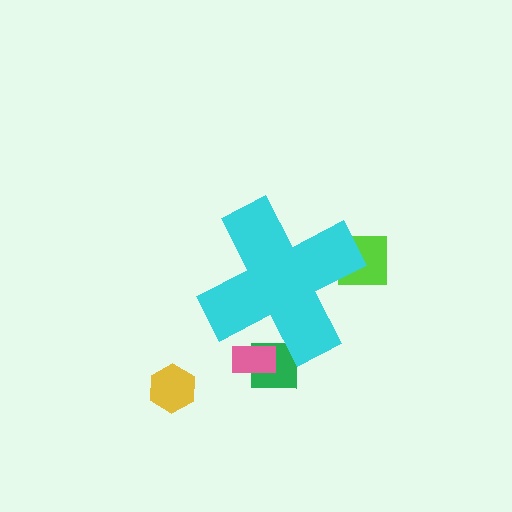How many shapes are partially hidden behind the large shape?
3 shapes are partially hidden.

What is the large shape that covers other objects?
A cyan cross.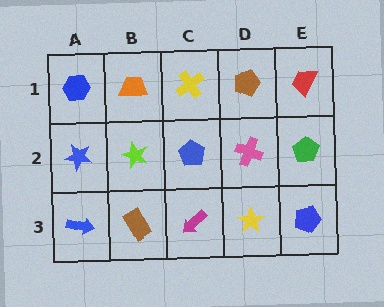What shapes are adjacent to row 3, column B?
A lime star (row 2, column B), a blue arrow (row 3, column A), a magenta arrow (row 3, column C).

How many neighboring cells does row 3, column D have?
3.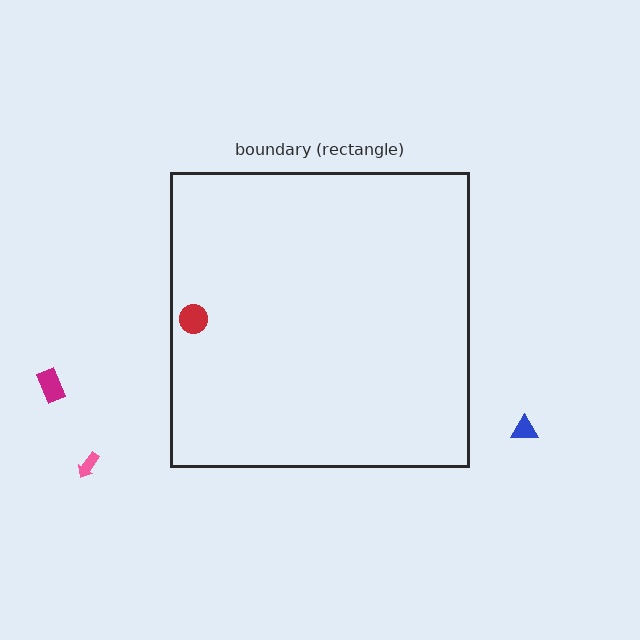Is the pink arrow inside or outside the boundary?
Outside.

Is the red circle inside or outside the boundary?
Inside.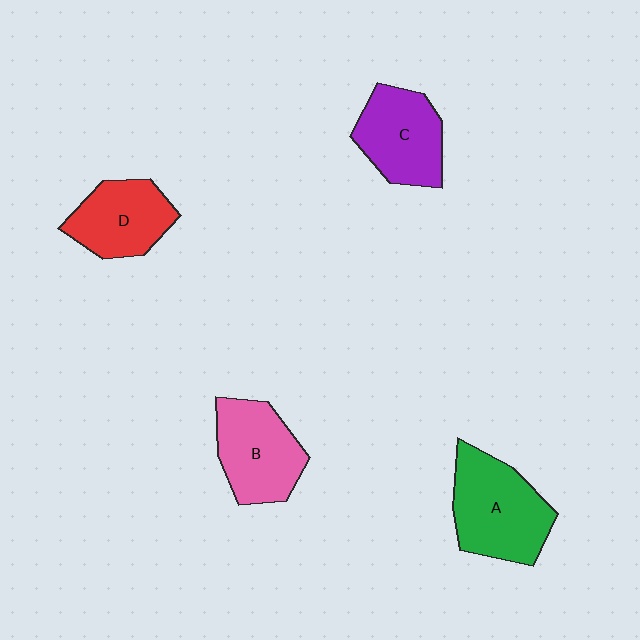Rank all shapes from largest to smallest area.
From largest to smallest: A (green), B (pink), C (purple), D (red).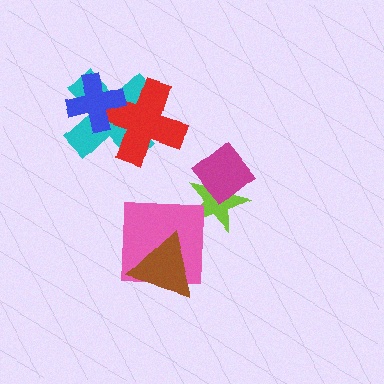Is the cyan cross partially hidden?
Yes, it is partially covered by another shape.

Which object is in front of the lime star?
The magenta diamond is in front of the lime star.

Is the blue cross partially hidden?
No, no other shape covers it.